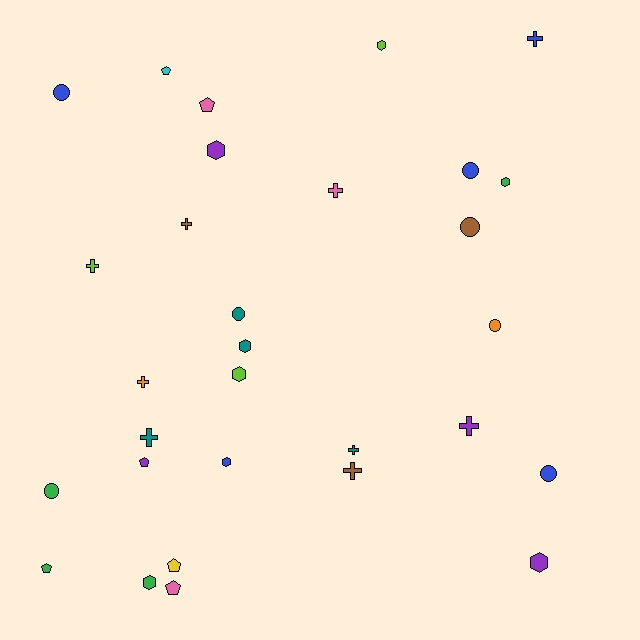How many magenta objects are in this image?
There are no magenta objects.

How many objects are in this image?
There are 30 objects.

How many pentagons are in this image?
There are 6 pentagons.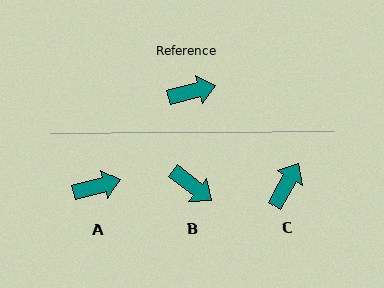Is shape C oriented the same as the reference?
No, it is off by about 46 degrees.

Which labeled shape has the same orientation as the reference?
A.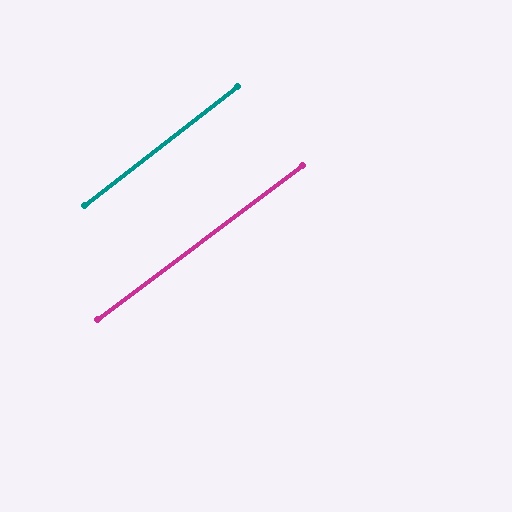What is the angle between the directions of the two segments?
Approximately 1 degree.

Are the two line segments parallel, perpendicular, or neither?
Parallel — their directions differ by only 1.0°.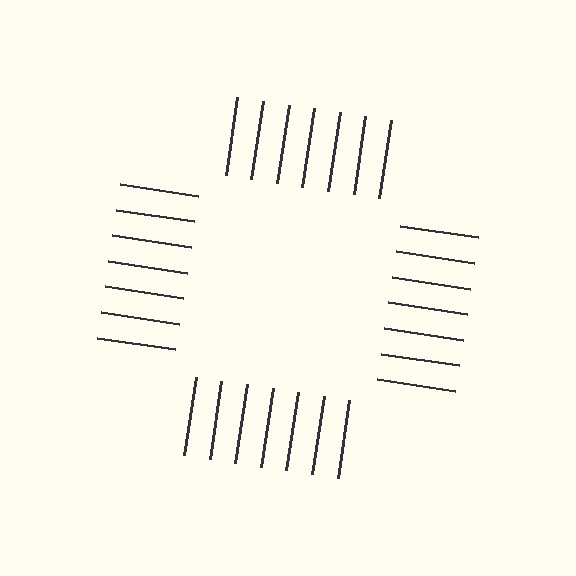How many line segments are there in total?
28 — 7 along each of the 4 edges.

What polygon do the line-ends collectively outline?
An illusory square — the line segments terminate on its edges but no continuous stroke is drawn.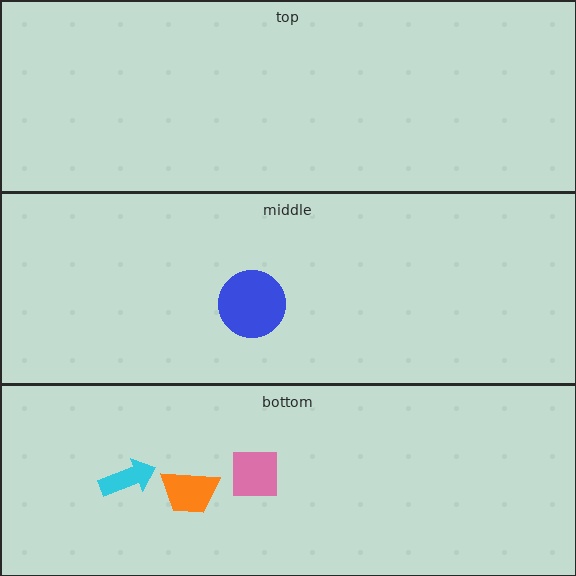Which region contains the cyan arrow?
The bottom region.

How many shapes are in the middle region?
1.